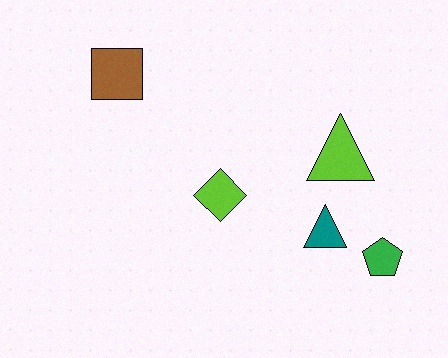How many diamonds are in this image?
There is 1 diamond.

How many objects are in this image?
There are 5 objects.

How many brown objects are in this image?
There is 1 brown object.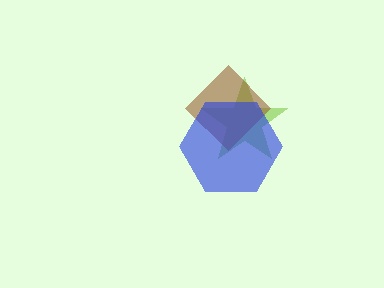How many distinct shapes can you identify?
There are 3 distinct shapes: a lime star, a brown diamond, a blue hexagon.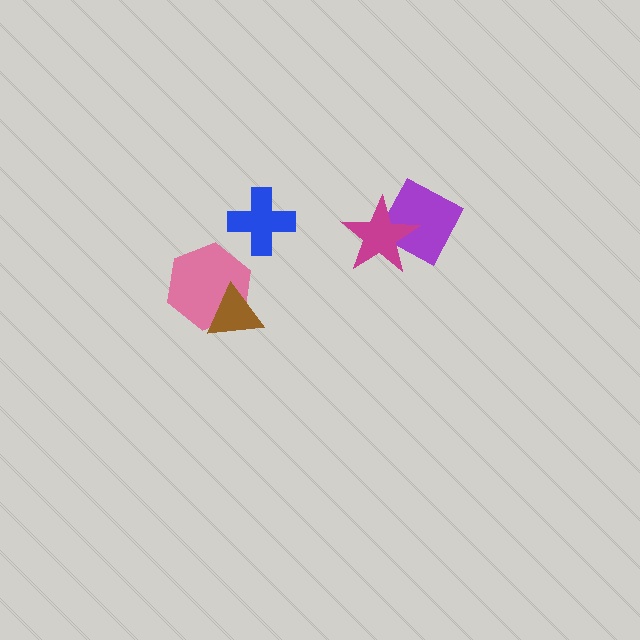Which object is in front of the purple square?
The magenta star is in front of the purple square.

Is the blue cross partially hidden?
No, no other shape covers it.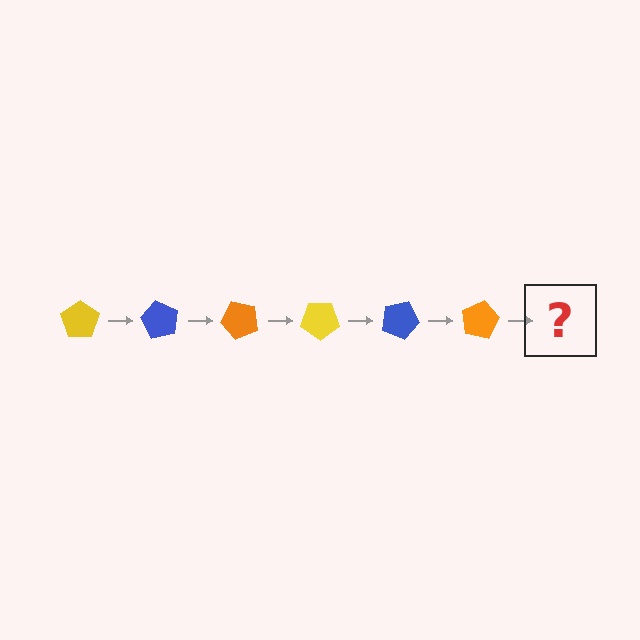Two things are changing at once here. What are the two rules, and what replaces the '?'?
The two rules are that it rotates 60 degrees each step and the color cycles through yellow, blue, and orange. The '?' should be a yellow pentagon, rotated 360 degrees from the start.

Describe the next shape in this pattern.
It should be a yellow pentagon, rotated 360 degrees from the start.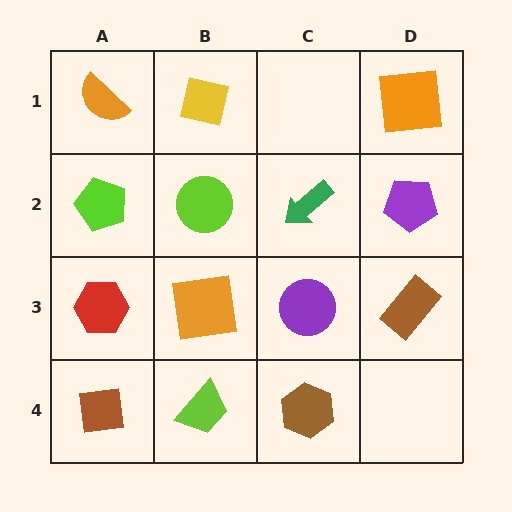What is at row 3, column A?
A red hexagon.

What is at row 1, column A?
An orange semicircle.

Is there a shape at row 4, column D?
No, that cell is empty.